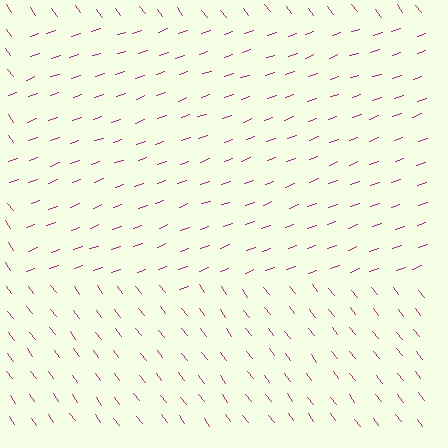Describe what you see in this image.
The image is filled with small magenta line segments. A rectangle region in the image has lines oriented differently from the surrounding lines, creating a visible texture boundary.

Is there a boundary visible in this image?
Yes, there is a texture boundary formed by a change in line orientation.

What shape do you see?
I see a rectangle.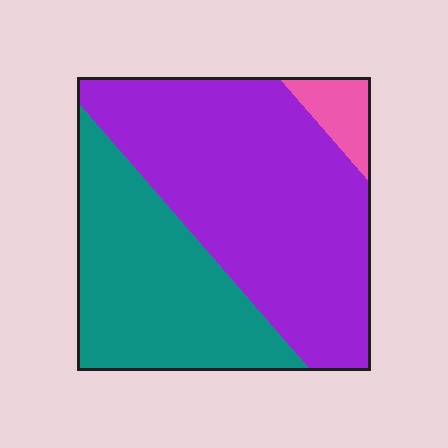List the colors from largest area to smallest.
From largest to smallest: purple, teal, pink.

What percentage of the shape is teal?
Teal covers 37% of the shape.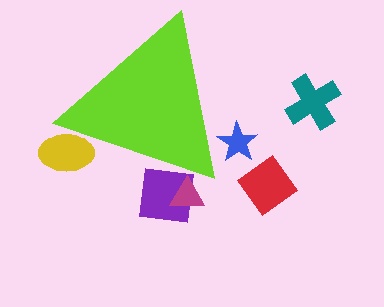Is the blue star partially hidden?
Yes, the blue star is partially hidden behind the lime triangle.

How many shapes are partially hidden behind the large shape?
4 shapes are partially hidden.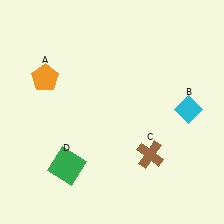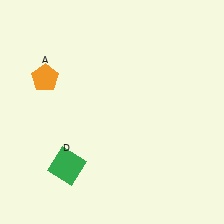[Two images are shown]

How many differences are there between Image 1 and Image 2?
There are 2 differences between the two images.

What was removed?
The cyan diamond (B), the brown cross (C) were removed in Image 2.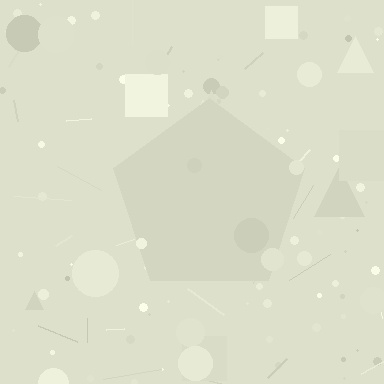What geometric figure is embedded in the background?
A pentagon is embedded in the background.